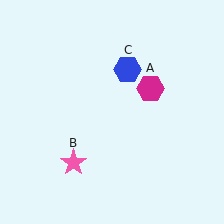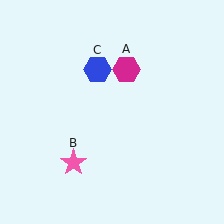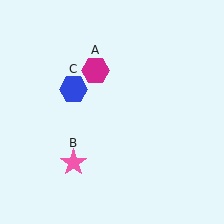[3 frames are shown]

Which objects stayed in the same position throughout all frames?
Pink star (object B) remained stationary.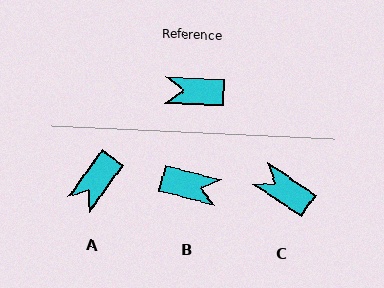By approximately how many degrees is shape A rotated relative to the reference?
Approximately 57 degrees counter-clockwise.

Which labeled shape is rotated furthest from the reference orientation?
B, about 169 degrees away.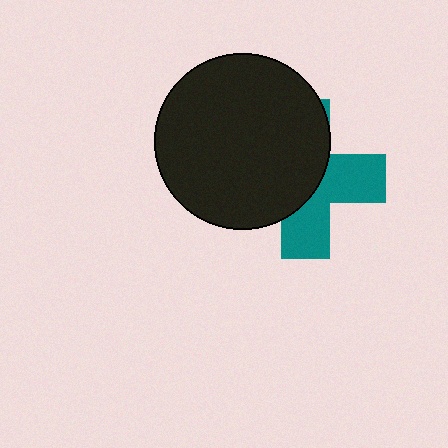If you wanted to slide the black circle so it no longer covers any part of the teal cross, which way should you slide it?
Slide it left — that is the most direct way to separate the two shapes.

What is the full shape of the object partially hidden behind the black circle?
The partially hidden object is a teal cross.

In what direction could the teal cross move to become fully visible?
The teal cross could move right. That would shift it out from behind the black circle entirely.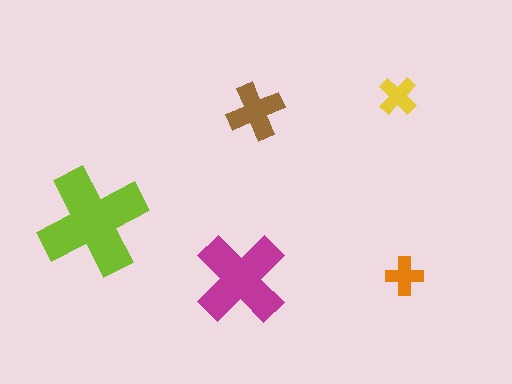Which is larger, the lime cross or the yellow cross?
The lime one.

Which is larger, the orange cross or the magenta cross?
The magenta one.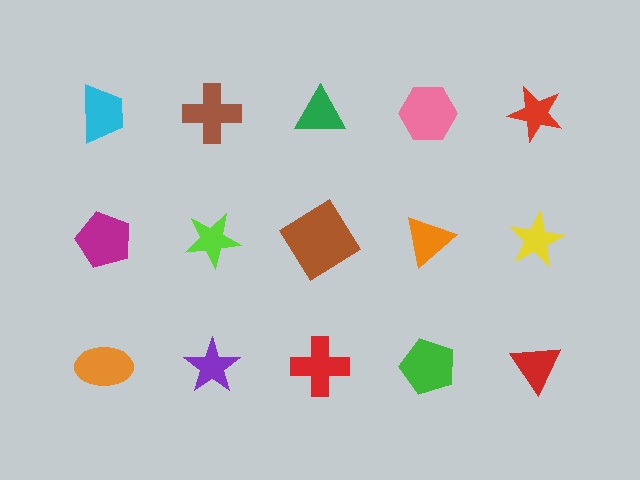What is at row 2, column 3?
A brown diamond.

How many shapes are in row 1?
5 shapes.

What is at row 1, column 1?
A cyan trapezoid.